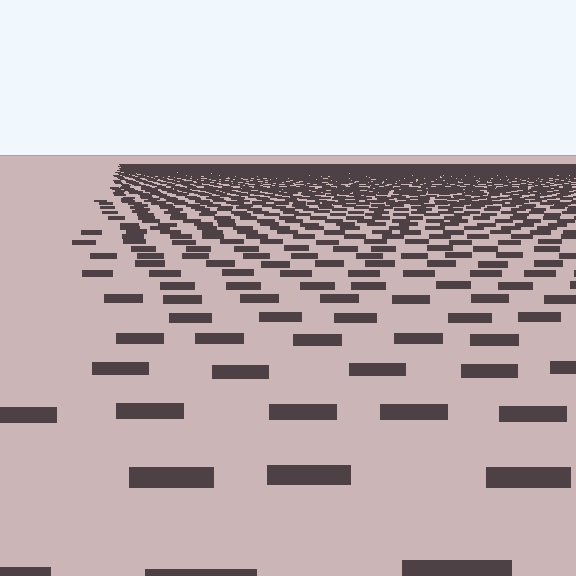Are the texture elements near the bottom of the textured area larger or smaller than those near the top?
Larger. Near the bottom, elements are closer to the viewer and appear at a bigger on-screen size.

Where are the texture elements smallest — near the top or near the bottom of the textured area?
Near the top.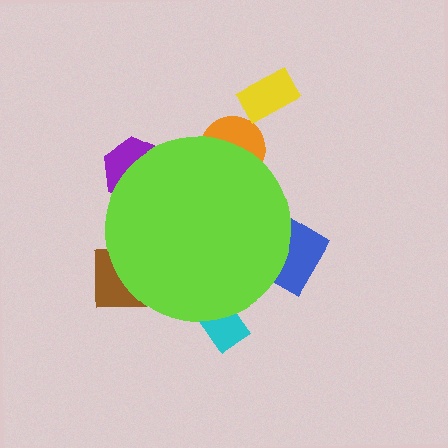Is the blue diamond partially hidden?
Yes, the blue diamond is partially hidden behind the lime circle.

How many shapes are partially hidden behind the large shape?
5 shapes are partially hidden.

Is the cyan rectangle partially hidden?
Yes, the cyan rectangle is partially hidden behind the lime circle.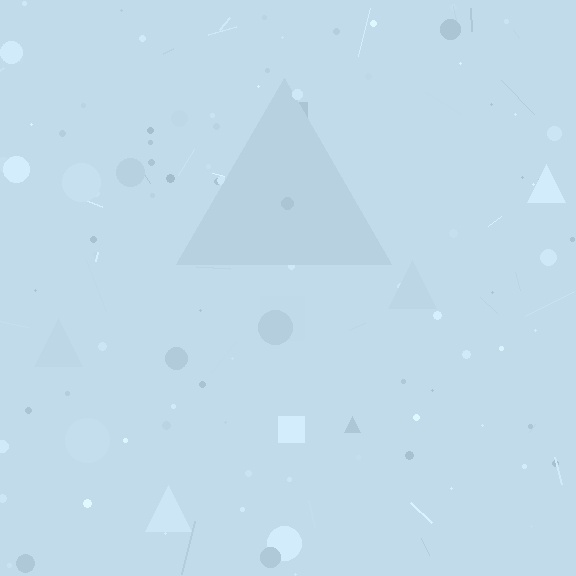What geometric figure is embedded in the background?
A triangle is embedded in the background.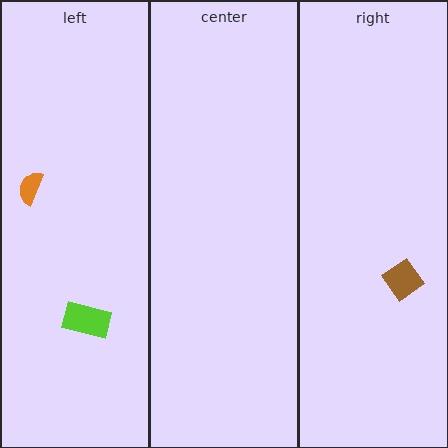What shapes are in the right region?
The brown diamond.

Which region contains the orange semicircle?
The left region.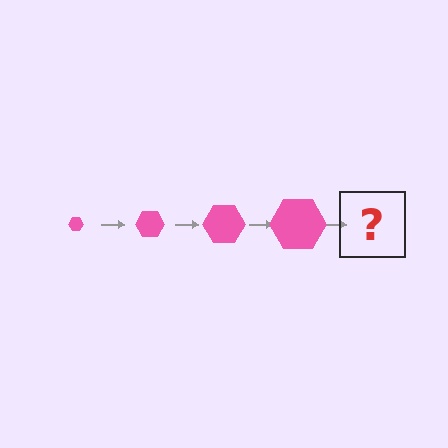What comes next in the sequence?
The next element should be a pink hexagon, larger than the previous one.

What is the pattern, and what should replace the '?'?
The pattern is that the hexagon gets progressively larger each step. The '?' should be a pink hexagon, larger than the previous one.